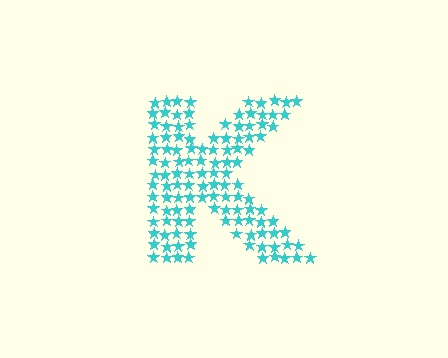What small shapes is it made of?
It is made of small stars.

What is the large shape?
The large shape is the letter K.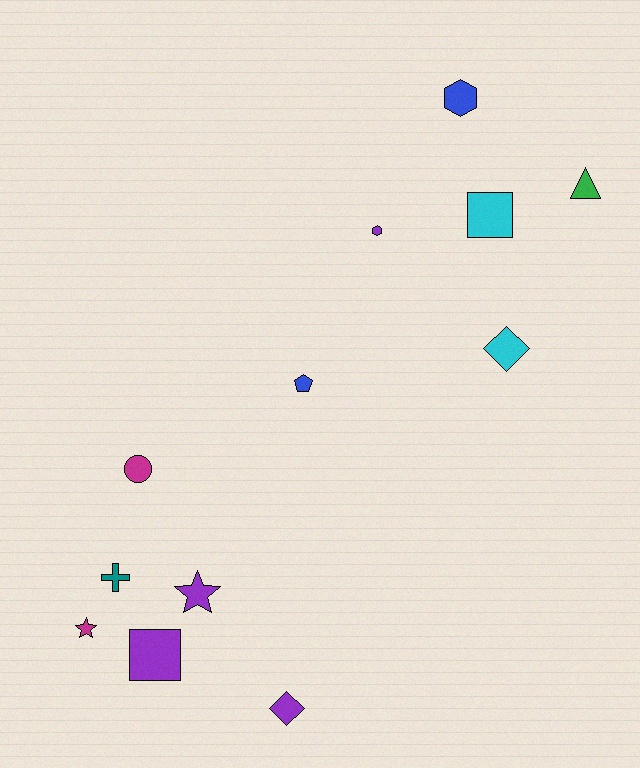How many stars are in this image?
There are 2 stars.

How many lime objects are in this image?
There are no lime objects.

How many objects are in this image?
There are 12 objects.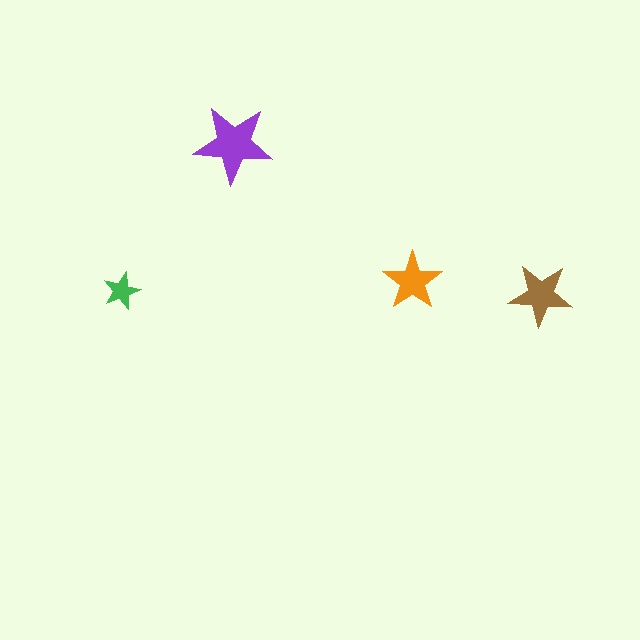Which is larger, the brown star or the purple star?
The purple one.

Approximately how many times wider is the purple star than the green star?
About 2 times wider.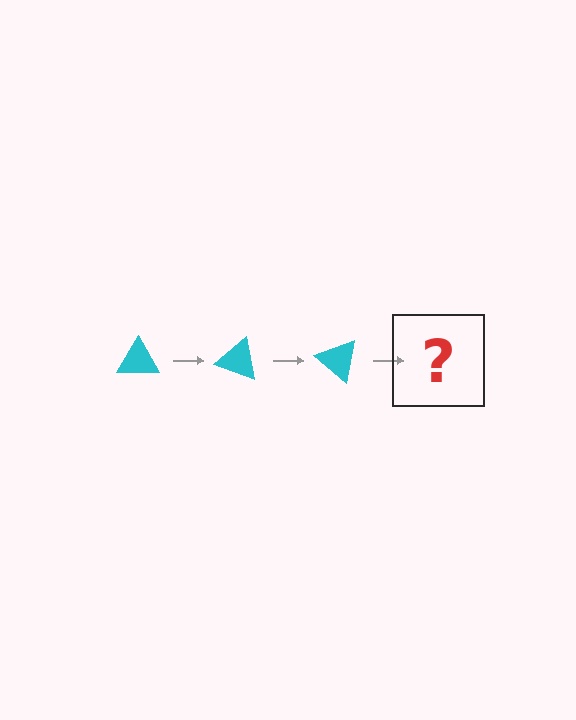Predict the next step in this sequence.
The next step is a cyan triangle rotated 60 degrees.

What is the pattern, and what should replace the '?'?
The pattern is that the triangle rotates 20 degrees each step. The '?' should be a cyan triangle rotated 60 degrees.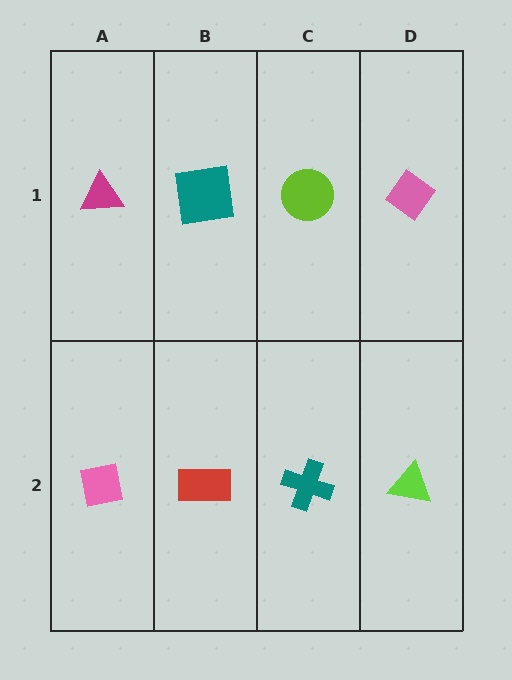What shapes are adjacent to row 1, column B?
A red rectangle (row 2, column B), a magenta triangle (row 1, column A), a lime circle (row 1, column C).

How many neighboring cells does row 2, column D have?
2.